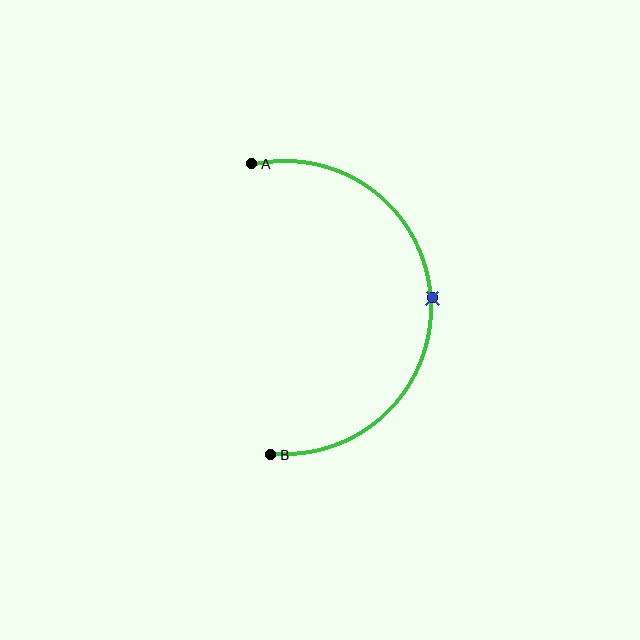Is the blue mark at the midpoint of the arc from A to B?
Yes. The blue mark lies on the arc at equal arc-length from both A and B — it is the arc midpoint.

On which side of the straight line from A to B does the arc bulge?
The arc bulges to the right of the straight line connecting A and B.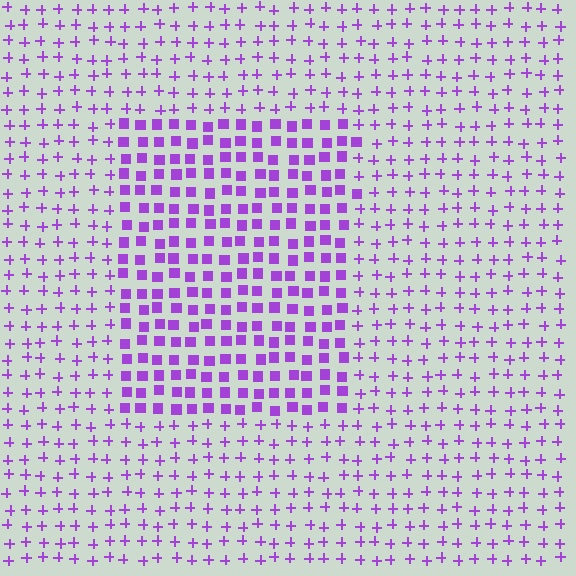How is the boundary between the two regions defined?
The boundary is defined by a change in element shape: squares inside vs. plus signs outside. All elements share the same color and spacing.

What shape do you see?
I see a rectangle.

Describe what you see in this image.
The image is filled with small purple elements arranged in a uniform grid. A rectangle-shaped region contains squares, while the surrounding area contains plus signs. The boundary is defined purely by the change in element shape.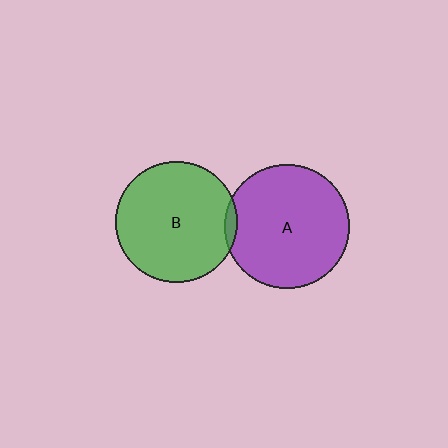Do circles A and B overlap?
Yes.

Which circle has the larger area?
Circle A (purple).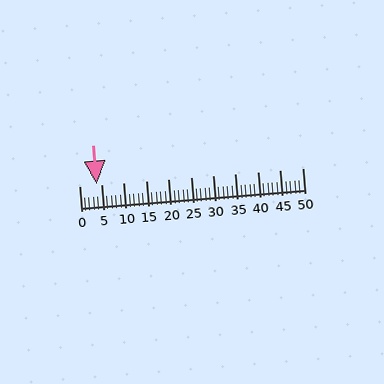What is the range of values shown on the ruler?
The ruler shows values from 0 to 50.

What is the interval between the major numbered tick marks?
The major tick marks are spaced 5 units apart.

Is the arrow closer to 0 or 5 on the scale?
The arrow is closer to 5.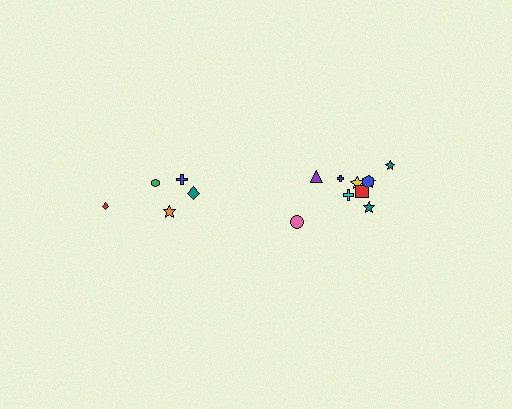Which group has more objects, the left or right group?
The right group.